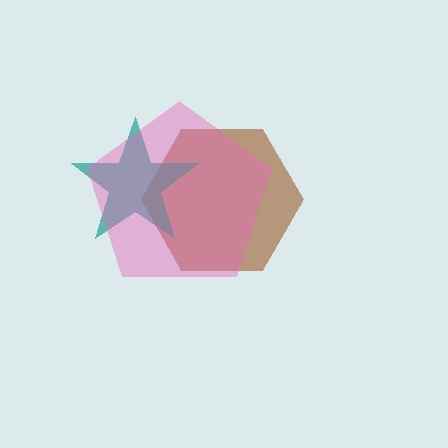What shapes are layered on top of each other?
The layered shapes are: a brown hexagon, a teal star, a pink pentagon.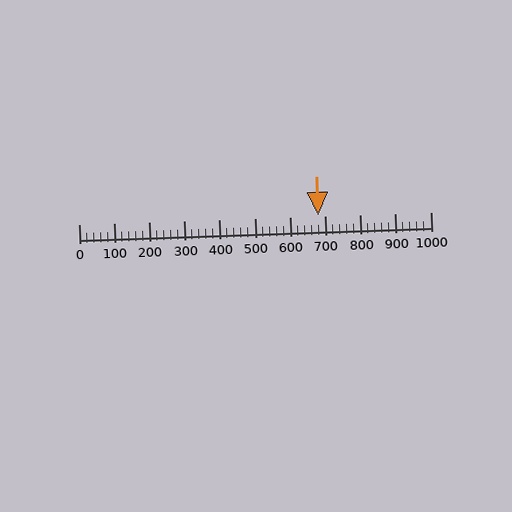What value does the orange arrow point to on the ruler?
The orange arrow points to approximately 680.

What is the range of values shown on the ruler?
The ruler shows values from 0 to 1000.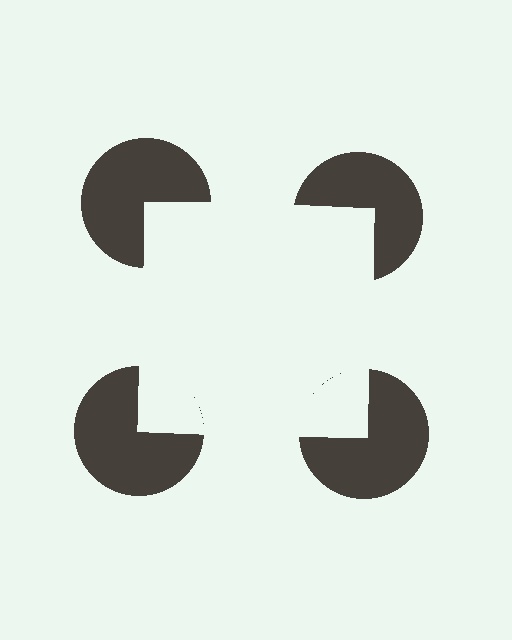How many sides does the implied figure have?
4 sides.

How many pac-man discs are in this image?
There are 4 — one at each vertex of the illusory square.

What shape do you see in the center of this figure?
An illusory square — its edges are inferred from the aligned wedge cuts in the pac-man discs, not physically drawn.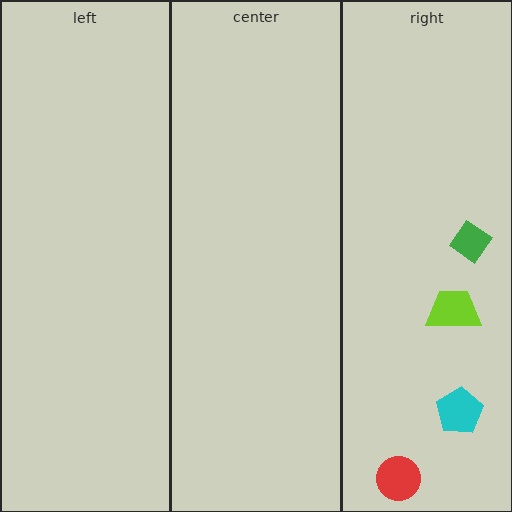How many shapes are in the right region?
4.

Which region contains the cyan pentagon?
The right region.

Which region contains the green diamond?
The right region.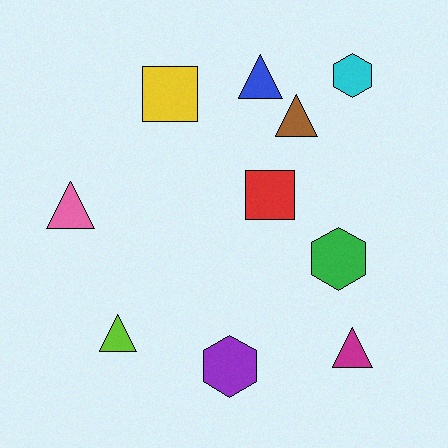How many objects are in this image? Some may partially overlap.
There are 10 objects.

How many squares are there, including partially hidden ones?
There are 2 squares.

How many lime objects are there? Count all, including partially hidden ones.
There is 1 lime object.